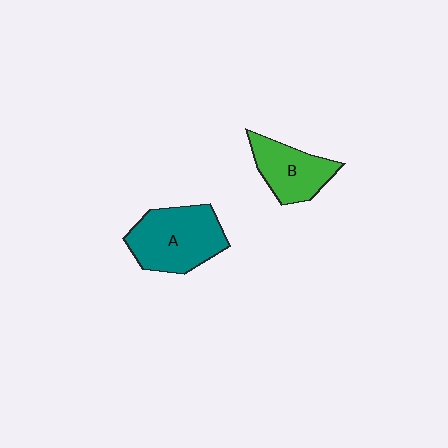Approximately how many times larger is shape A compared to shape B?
Approximately 1.4 times.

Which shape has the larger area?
Shape A (teal).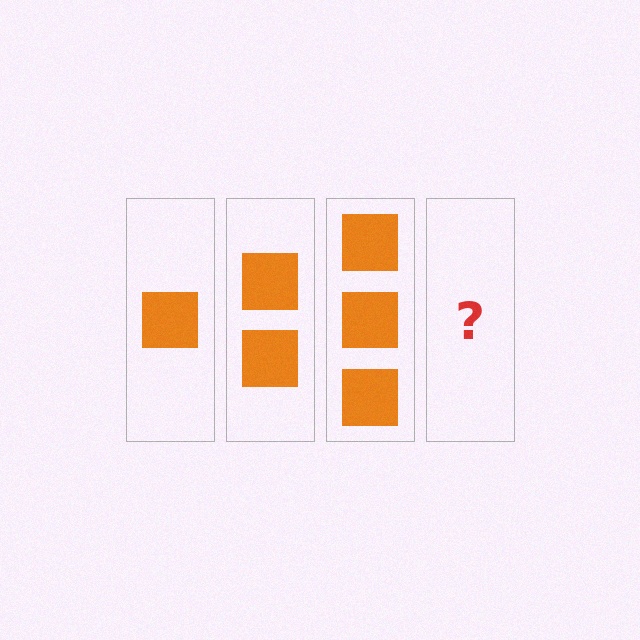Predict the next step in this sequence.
The next step is 4 squares.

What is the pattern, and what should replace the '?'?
The pattern is that each step adds one more square. The '?' should be 4 squares.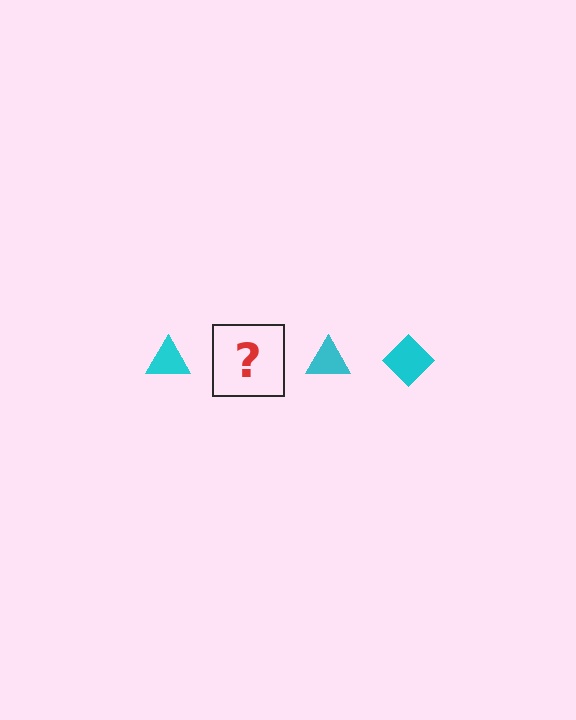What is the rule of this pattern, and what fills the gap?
The rule is that the pattern cycles through triangle, diamond shapes in cyan. The gap should be filled with a cyan diamond.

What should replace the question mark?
The question mark should be replaced with a cyan diamond.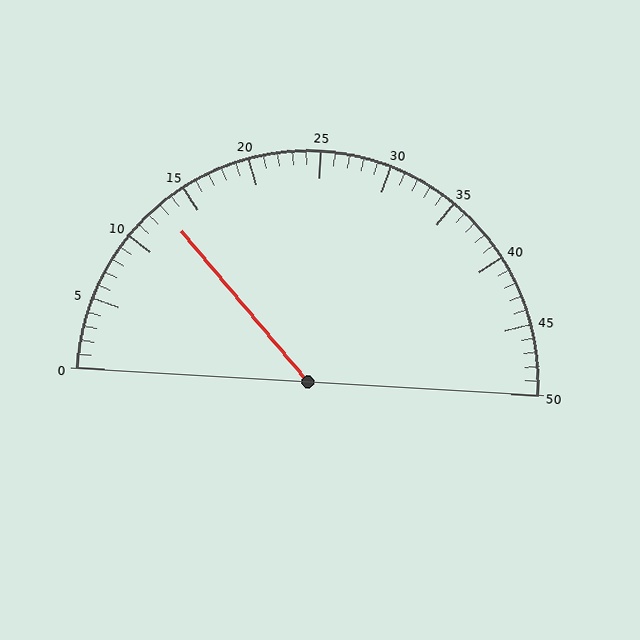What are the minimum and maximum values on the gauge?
The gauge ranges from 0 to 50.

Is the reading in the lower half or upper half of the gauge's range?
The reading is in the lower half of the range (0 to 50).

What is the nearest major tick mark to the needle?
The nearest major tick mark is 15.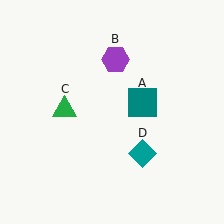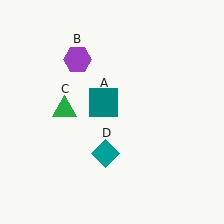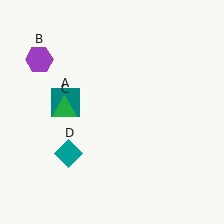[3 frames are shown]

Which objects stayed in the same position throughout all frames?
Green triangle (object C) remained stationary.